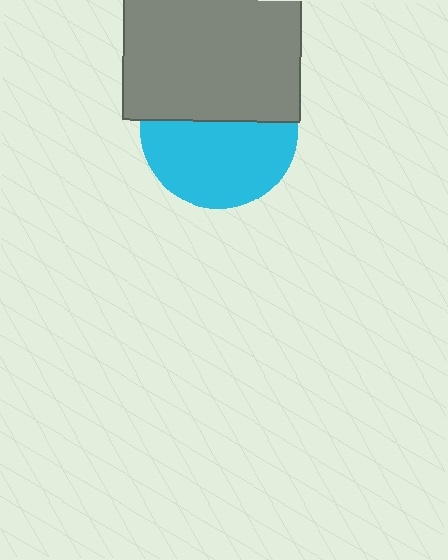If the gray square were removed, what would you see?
You would see the complete cyan circle.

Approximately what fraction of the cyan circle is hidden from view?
Roughly 43% of the cyan circle is hidden behind the gray square.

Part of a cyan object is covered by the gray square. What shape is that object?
It is a circle.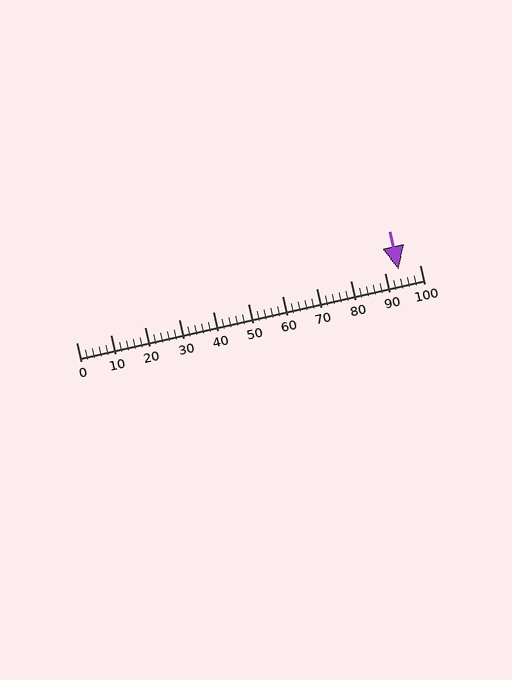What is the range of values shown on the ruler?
The ruler shows values from 0 to 100.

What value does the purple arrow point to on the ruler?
The purple arrow points to approximately 94.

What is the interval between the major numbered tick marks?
The major tick marks are spaced 10 units apart.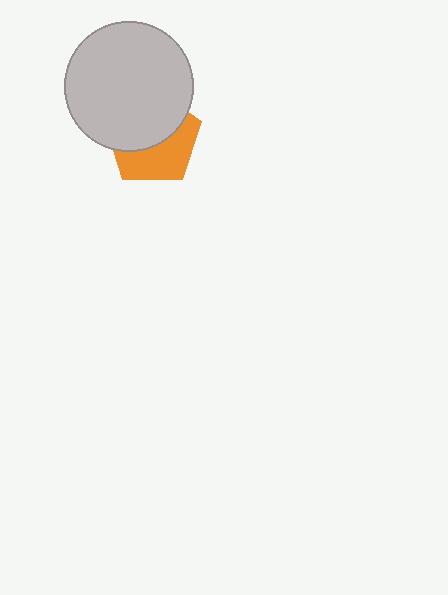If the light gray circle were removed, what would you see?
You would see the complete orange pentagon.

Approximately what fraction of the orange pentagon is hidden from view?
Roughly 54% of the orange pentagon is hidden behind the light gray circle.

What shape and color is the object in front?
The object in front is a light gray circle.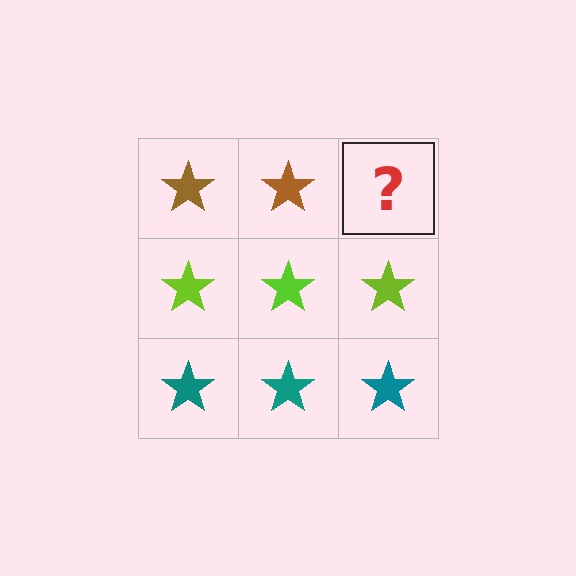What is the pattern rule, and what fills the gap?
The rule is that each row has a consistent color. The gap should be filled with a brown star.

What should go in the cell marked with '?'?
The missing cell should contain a brown star.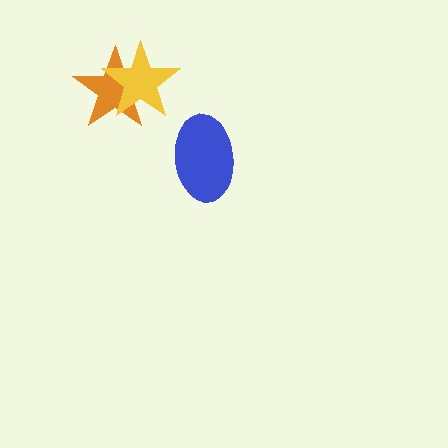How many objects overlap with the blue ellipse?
0 objects overlap with the blue ellipse.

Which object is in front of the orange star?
The yellow star is in front of the orange star.